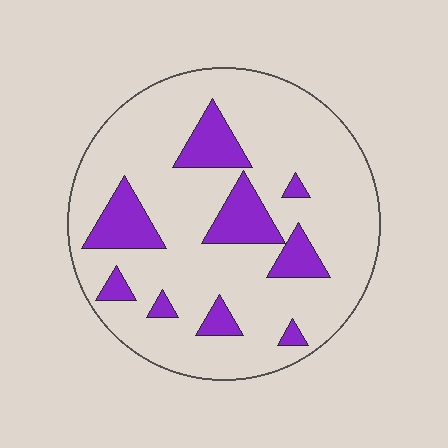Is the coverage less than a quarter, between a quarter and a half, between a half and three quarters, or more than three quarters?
Less than a quarter.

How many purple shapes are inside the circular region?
9.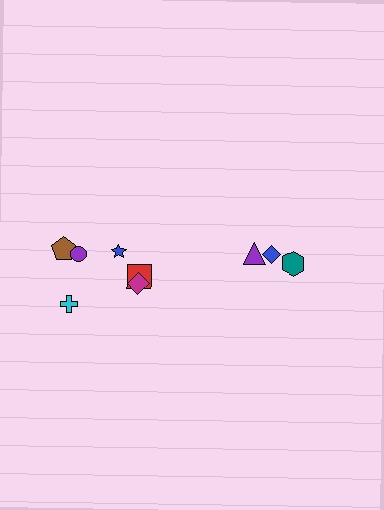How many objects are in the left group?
There are 6 objects.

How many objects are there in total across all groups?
There are 9 objects.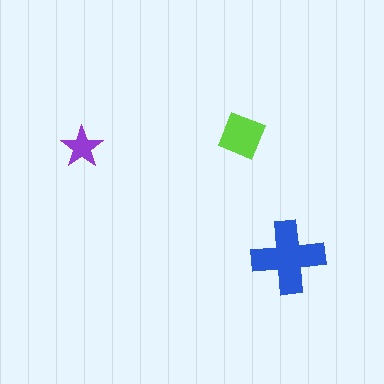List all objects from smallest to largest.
The purple star, the lime square, the blue cross.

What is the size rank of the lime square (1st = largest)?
2nd.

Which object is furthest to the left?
The purple star is leftmost.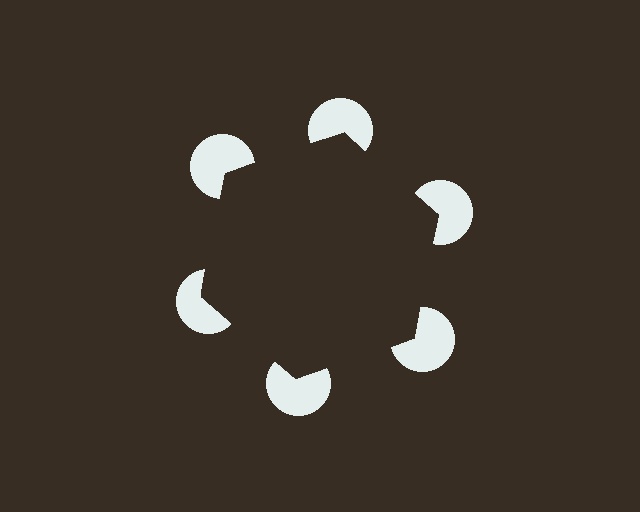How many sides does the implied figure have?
6 sides.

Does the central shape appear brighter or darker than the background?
It typically appears slightly darker than the background, even though no actual brightness change is drawn.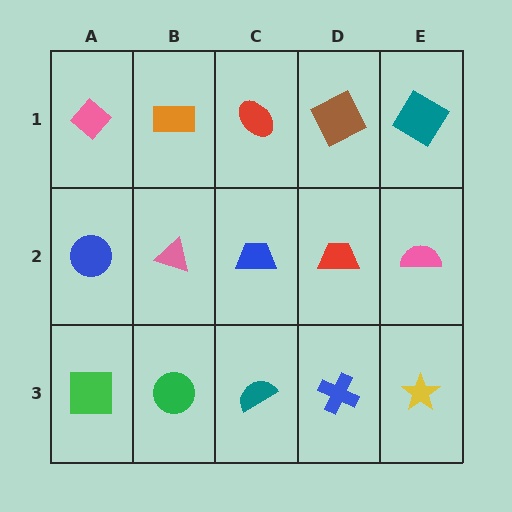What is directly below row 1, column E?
A pink semicircle.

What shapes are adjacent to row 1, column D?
A red trapezoid (row 2, column D), a red ellipse (row 1, column C), a teal diamond (row 1, column E).